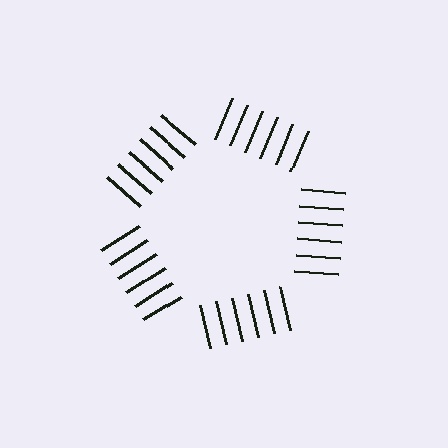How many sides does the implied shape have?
5 sides — the line-ends trace a pentagon.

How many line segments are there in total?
30 — 6 along each of the 5 edges.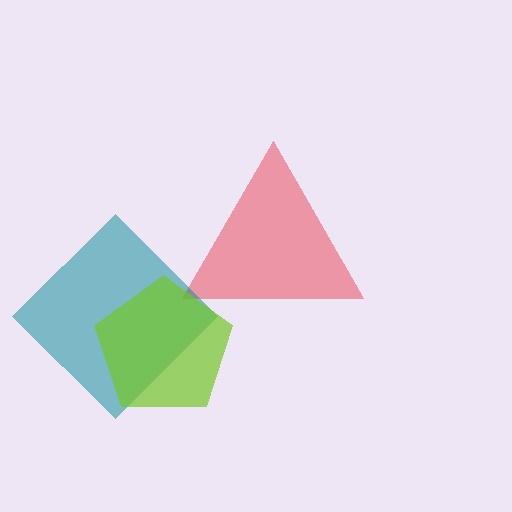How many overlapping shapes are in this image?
There are 3 overlapping shapes in the image.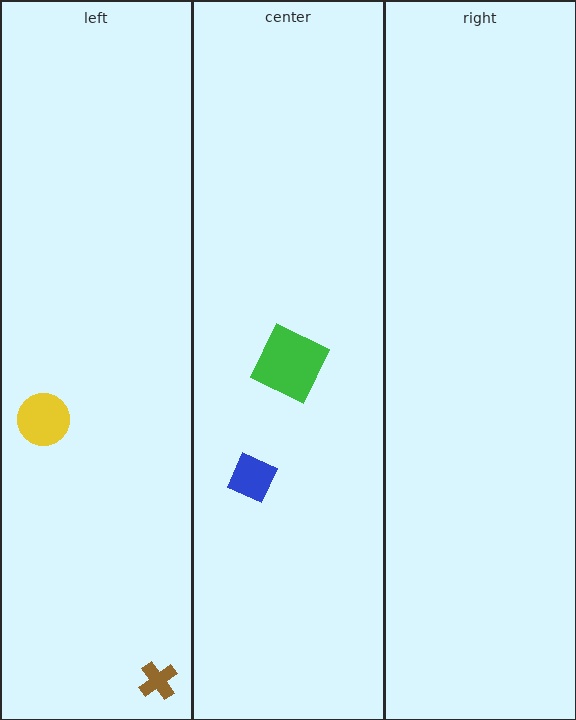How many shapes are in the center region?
2.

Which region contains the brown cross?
The left region.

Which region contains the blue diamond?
The center region.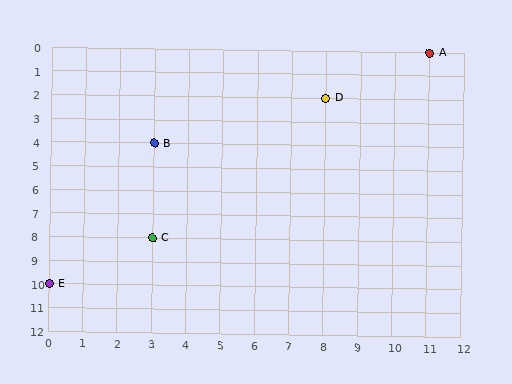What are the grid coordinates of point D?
Point D is at grid coordinates (8, 2).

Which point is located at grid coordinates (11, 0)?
Point A is at (11, 0).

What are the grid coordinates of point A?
Point A is at grid coordinates (11, 0).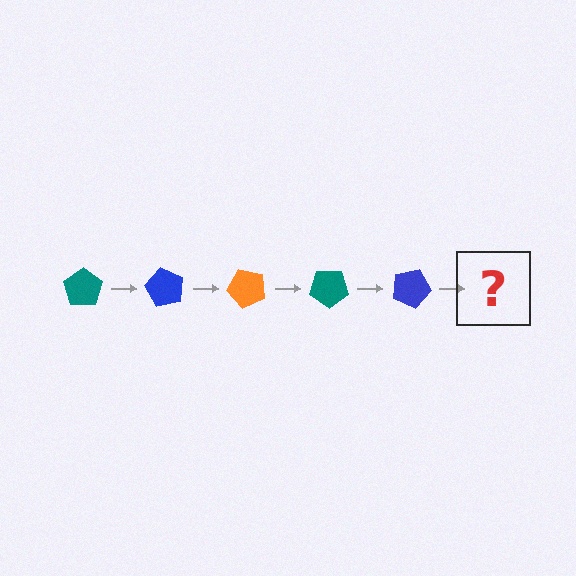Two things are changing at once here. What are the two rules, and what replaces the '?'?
The two rules are that it rotates 60 degrees each step and the color cycles through teal, blue, and orange. The '?' should be an orange pentagon, rotated 300 degrees from the start.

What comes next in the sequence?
The next element should be an orange pentagon, rotated 300 degrees from the start.